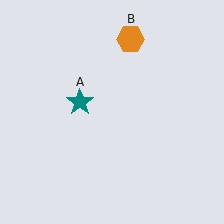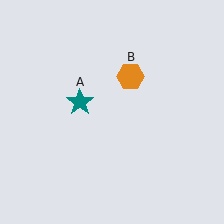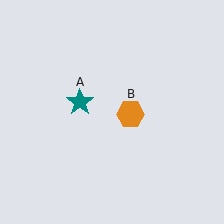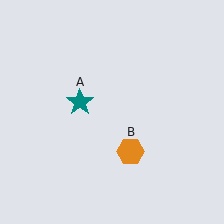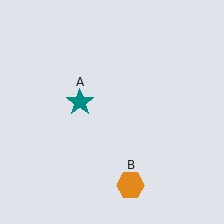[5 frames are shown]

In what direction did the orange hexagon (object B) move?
The orange hexagon (object B) moved down.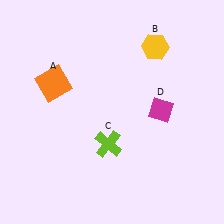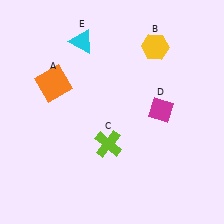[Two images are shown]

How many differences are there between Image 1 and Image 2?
There is 1 difference between the two images.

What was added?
A cyan triangle (E) was added in Image 2.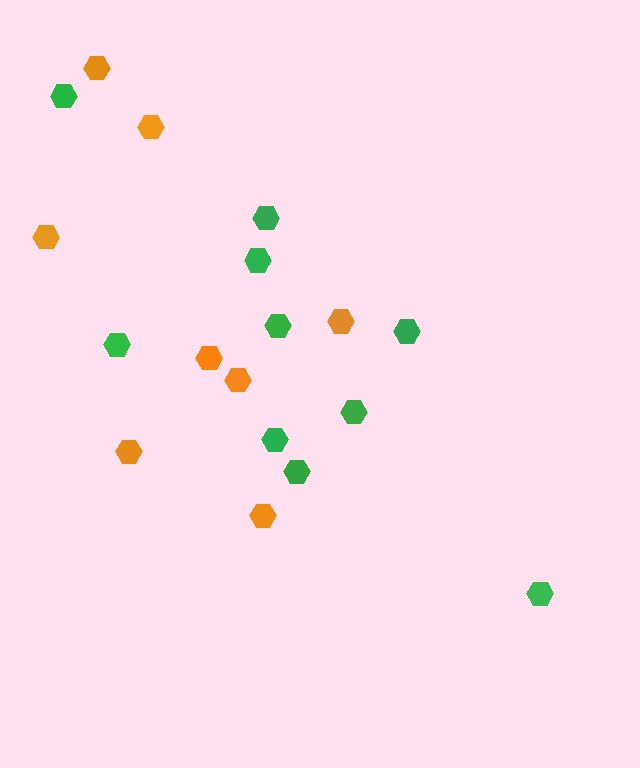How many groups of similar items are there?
There are 2 groups: one group of green hexagons (10) and one group of orange hexagons (8).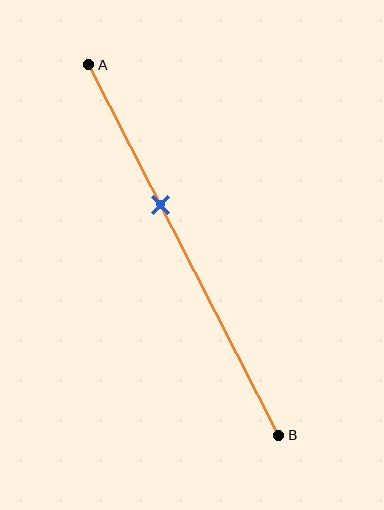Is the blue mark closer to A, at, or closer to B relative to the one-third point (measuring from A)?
The blue mark is closer to point B than the one-third point of segment AB.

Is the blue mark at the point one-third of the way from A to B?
No, the mark is at about 40% from A, not at the 33% one-third point.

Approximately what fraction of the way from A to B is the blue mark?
The blue mark is approximately 40% of the way from A to B.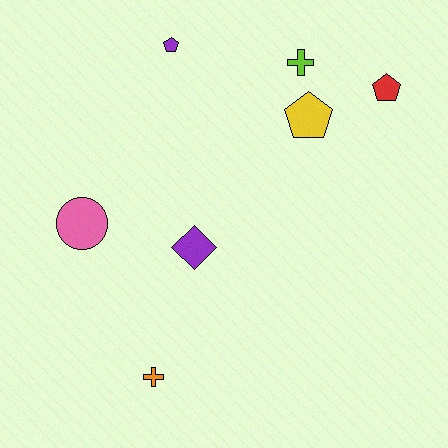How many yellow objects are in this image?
There is 1 yellow object.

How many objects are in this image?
There are 7 objects.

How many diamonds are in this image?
There is 1 diamond.